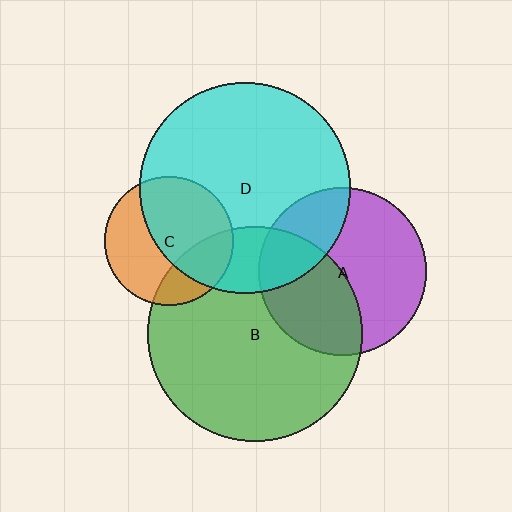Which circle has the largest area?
Circle B (green).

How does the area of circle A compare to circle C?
Approximately 1.7 times.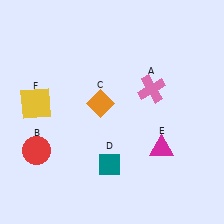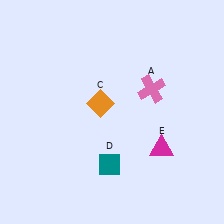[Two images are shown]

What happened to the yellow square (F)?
The yellow square (F) was removed in Image 2. It was in the top-left area of Image 1.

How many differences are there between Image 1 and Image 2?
There are 2 differences between the two images.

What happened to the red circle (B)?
The red circle (B) was removed in Image 2. It was in the bottom-left area of Image 1.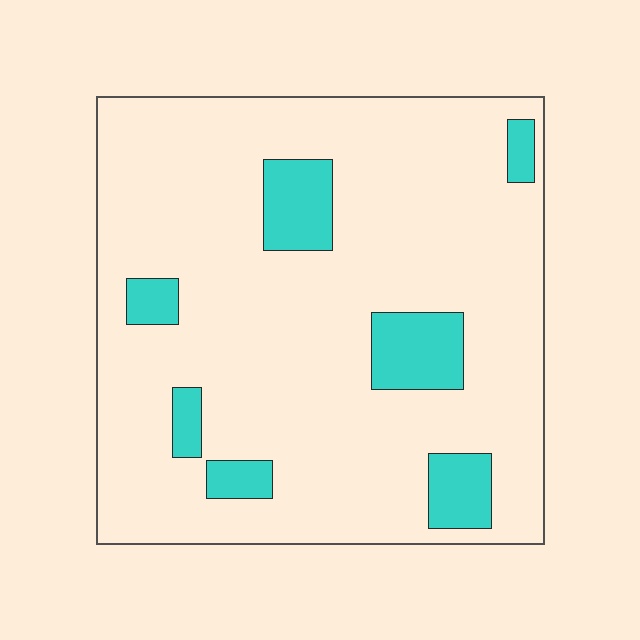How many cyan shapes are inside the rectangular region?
7.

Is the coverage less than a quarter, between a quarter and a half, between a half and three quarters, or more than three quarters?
Less than a quarter.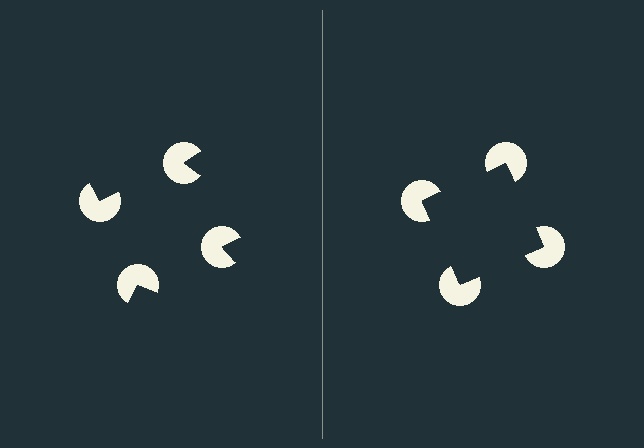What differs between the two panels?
The pac-man discs are positioned identically on both sides; only the wedge orientations differ. On the right they align to a square; on the left they are misaligned.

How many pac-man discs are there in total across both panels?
8 — 4 on each side.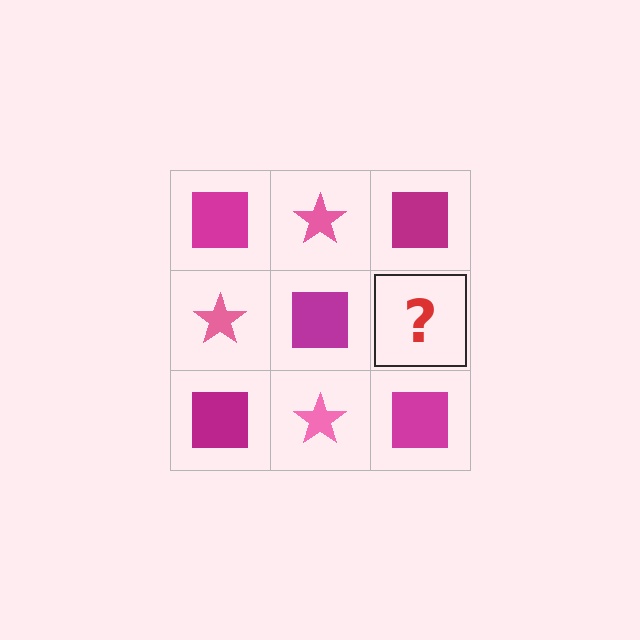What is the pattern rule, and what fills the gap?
The rule is that it alternates magenta square and pink star in a checkerboard pattern. The gap should be filled with a pink star.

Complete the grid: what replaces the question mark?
The question mark should be replaced with a pink star.